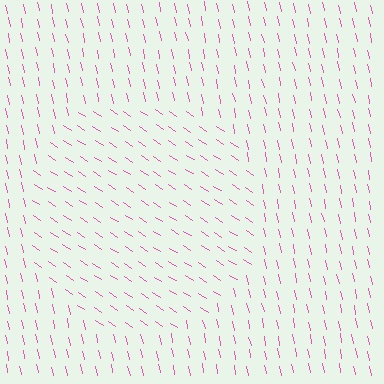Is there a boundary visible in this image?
Yes, there is a texture boundary formed by a change in line orientation.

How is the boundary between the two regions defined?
The boundary is defined purely by a change in line orientation (approximately 45 degrees difference). All lines are the same color and thickness.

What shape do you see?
I see a circle.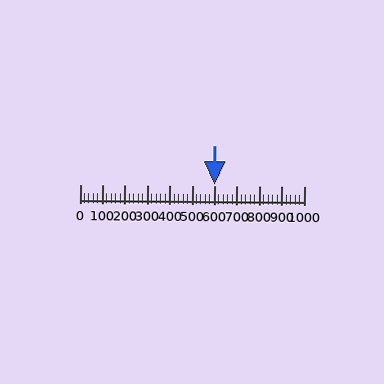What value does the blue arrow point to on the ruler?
The blue arrow points to approximately 600.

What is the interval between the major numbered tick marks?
The major tick marks are spaced 100 units apart.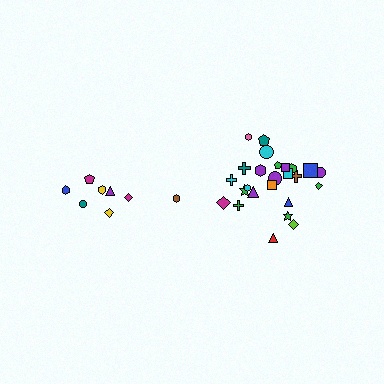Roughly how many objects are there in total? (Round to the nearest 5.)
Roughly 35 objects in total.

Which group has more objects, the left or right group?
The right group.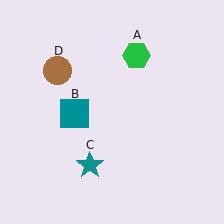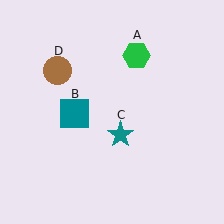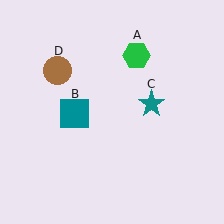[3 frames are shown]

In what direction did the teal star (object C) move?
The teal star (object C) moved up and to the right.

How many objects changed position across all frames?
1 object changed position: teal star (object C).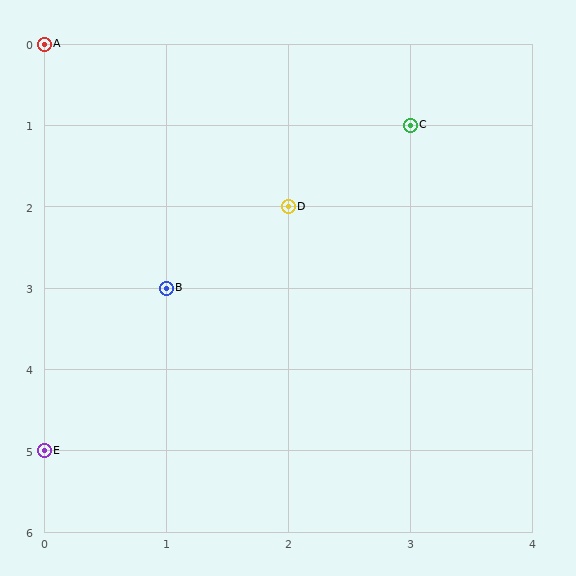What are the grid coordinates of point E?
Point E is at grid coordinates (0, 5).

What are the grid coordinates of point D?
Point D is at grid coordinates (2, 2).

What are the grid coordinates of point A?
Point A is at grid coordinates (0, 0).